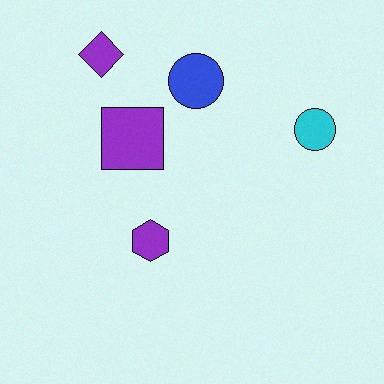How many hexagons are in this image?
There is 1 hexagon.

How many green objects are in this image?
There are no green objects.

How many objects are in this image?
There are 5 objects.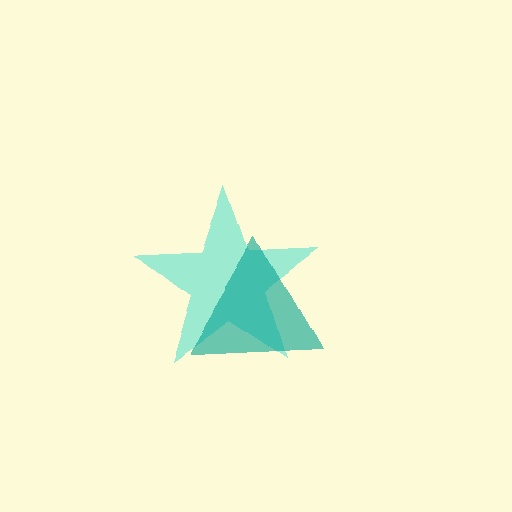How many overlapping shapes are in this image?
There are 2 overlapping shapes in the image.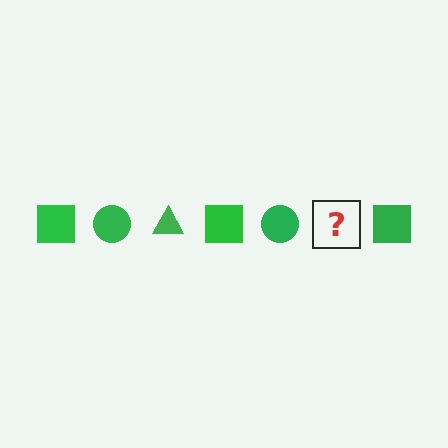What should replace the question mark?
The question mark should be replaced with a green triangle.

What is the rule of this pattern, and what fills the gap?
The rule is that the pattern cycles through square, circle, triangle shapes in green. The gap should be filled with a green triangle.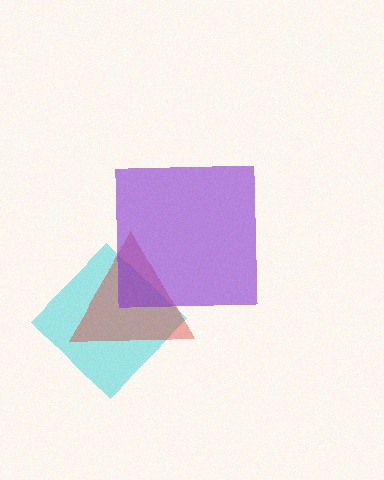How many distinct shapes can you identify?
There are 3 distinct shapes: a cyan diamond, a red triangle, a purple square.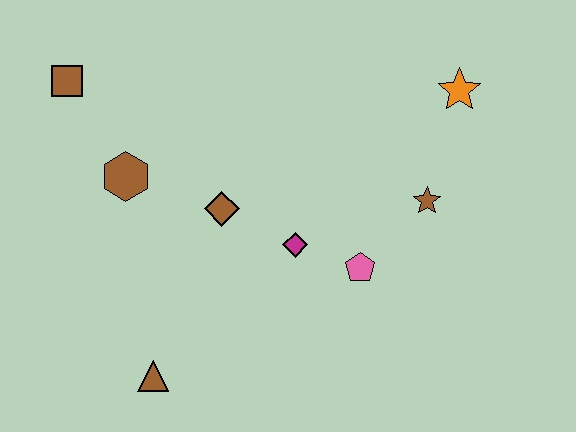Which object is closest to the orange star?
The brown star is closest to the orange star.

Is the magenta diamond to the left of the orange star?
Yes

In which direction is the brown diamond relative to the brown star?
The brown diamond is to the left of the brown star.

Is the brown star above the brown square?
No